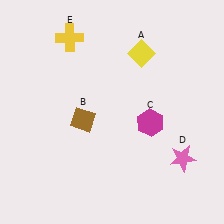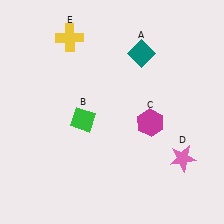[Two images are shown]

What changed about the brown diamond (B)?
In Image 1, B is brown. In Image 2, it changed to green.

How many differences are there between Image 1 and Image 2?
There are 2 differences between the two images.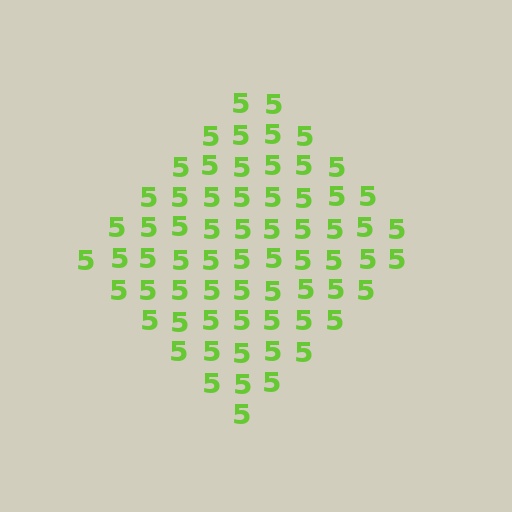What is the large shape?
The large shape is a diamond.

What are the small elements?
The small elements are digit 5's.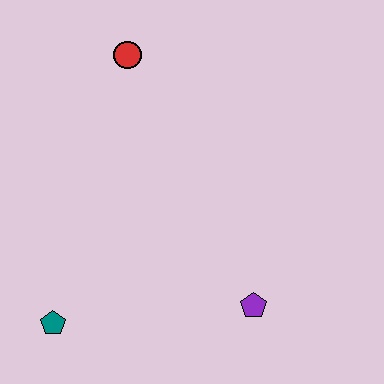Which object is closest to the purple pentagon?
The teal pentagon is closest to the purple pentagon.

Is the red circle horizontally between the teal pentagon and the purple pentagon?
Yes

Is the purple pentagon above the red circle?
No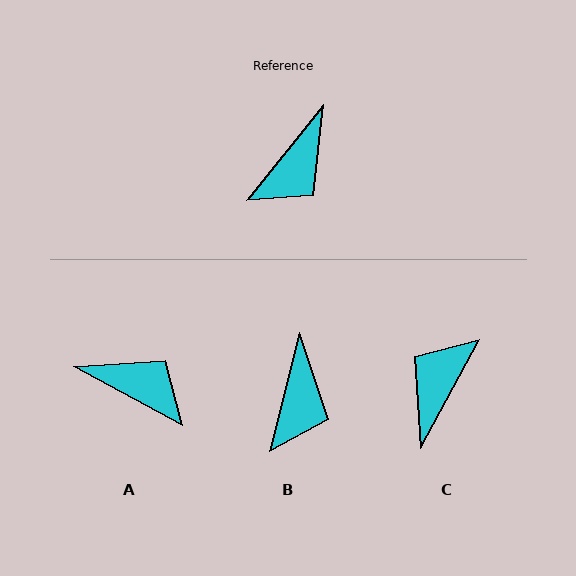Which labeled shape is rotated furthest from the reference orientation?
C, about 170 degrees away.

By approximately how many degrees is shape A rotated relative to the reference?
Approximately 100 degrees counter-clockwise.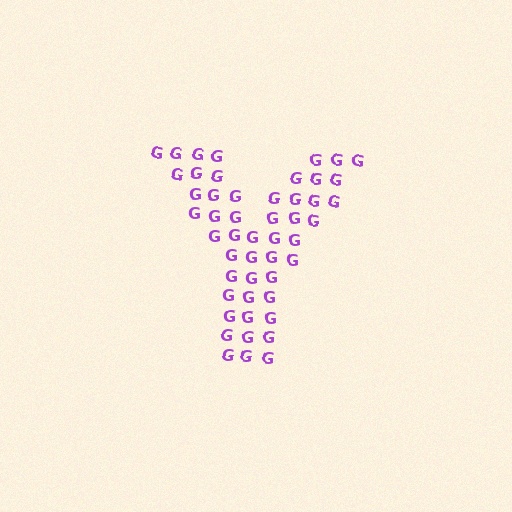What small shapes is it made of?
It is made of small letter G's.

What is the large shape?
The large shape is the letter Y.